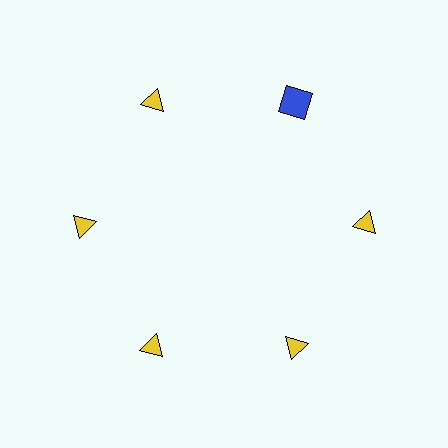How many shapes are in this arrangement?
There are 6 shapes arranged in a ring pattern.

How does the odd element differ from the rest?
It differs in both color (blue instead of yellow) and shape (square instead of triangle).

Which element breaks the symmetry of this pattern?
The blue square at roughly the 1 o'clock position breaks the symmetry. All other shapes are yellow triangles.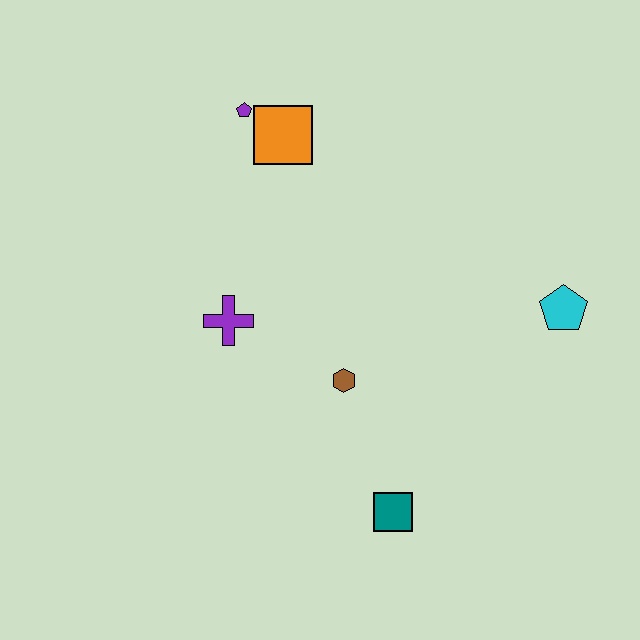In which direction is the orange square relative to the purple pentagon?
The orange square is to the right of the purple pentagon.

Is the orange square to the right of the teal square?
No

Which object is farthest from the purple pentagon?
The teal square is farthest from the purple pentagon.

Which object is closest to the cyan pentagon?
The brown hexagon is closest to the cyan pentagon.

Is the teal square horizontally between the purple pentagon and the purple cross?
No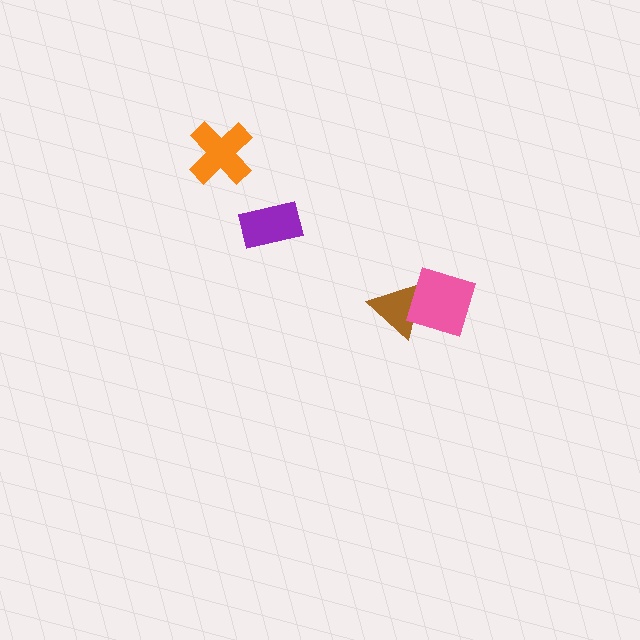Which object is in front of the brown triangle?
The pink diamond is in front of the brown triangle.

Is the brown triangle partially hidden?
Yes, it is partially covered by another shape.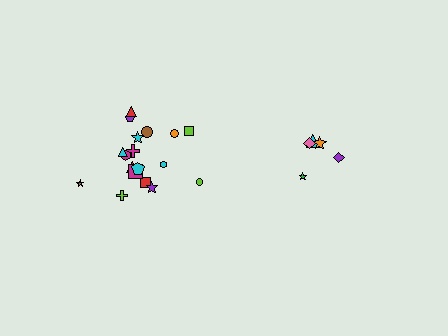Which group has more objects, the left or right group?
The left group.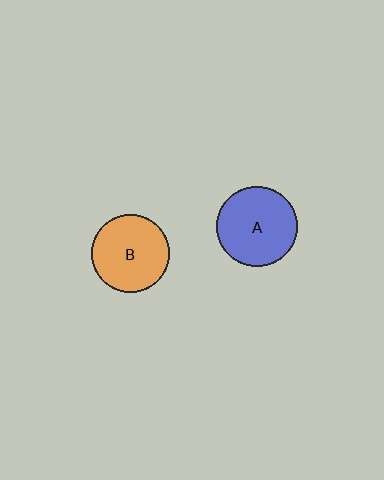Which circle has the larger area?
Circle A (blue).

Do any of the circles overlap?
No, none of the circles overlap.